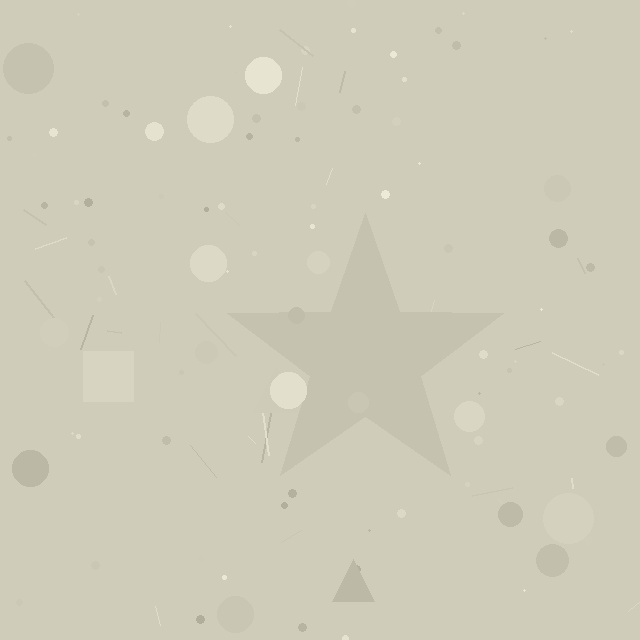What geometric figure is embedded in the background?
A star is embedded in the background.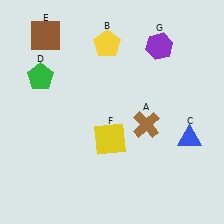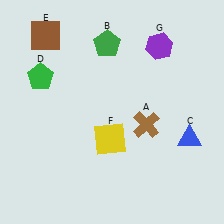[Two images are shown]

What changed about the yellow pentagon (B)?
In Image 1, B is yellow. In Image 2, it changed to green.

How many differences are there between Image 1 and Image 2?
There is 1 difference between the two images.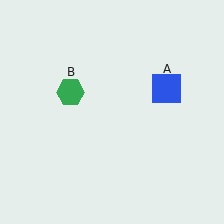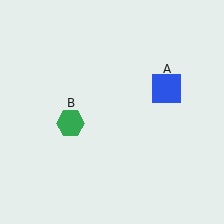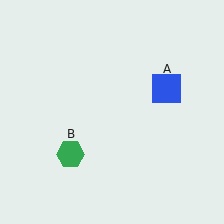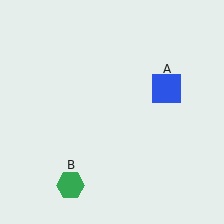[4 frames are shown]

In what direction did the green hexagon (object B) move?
The green hexagon (object B) moved down.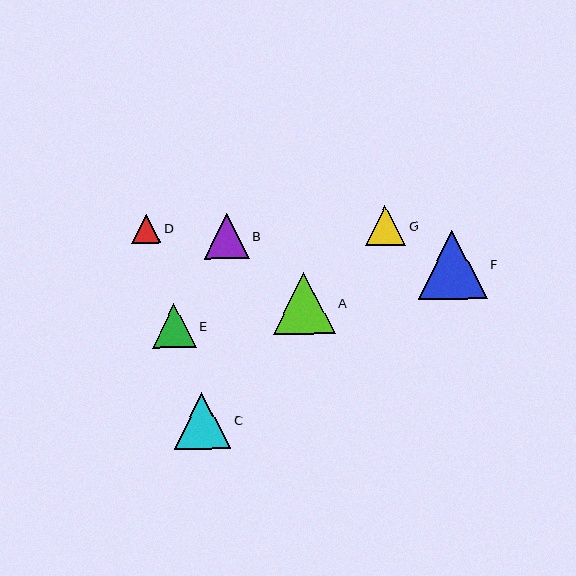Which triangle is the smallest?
Triangle D is the smallest with a size of approximately 30 pixels.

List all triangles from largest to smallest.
From largest to smallest: F, A, C, B, E, G, D.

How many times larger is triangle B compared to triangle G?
Triangle B is approximately 1.1 times the size of triangle G.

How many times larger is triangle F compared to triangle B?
Triangle F is approximately 1.5 times the size of triangle B.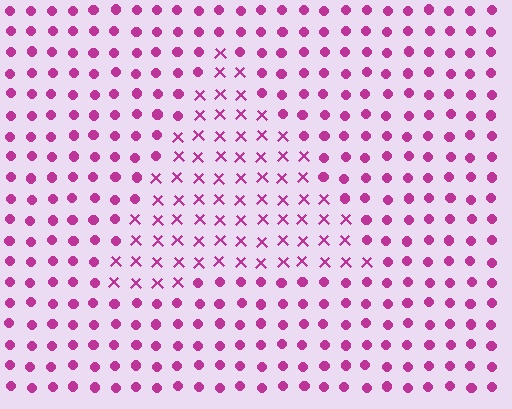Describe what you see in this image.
The image is filled with small magenta elements arranged in a uniform grid. A triangle-shaped region contains X marks, while the surrounding area contains circles. The boundary is defined purely by the change in element shape.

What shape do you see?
I see a triangle.